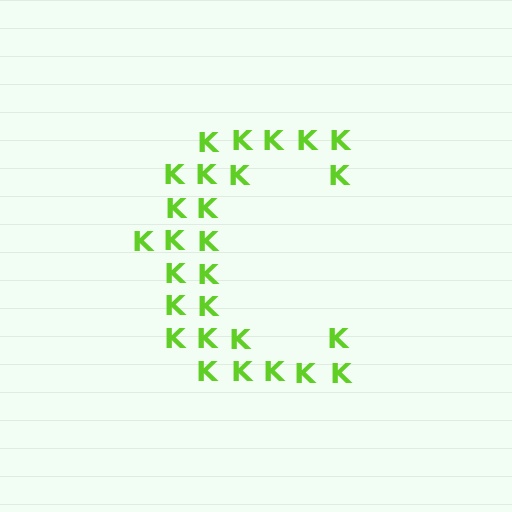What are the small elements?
The small elements are letter K's.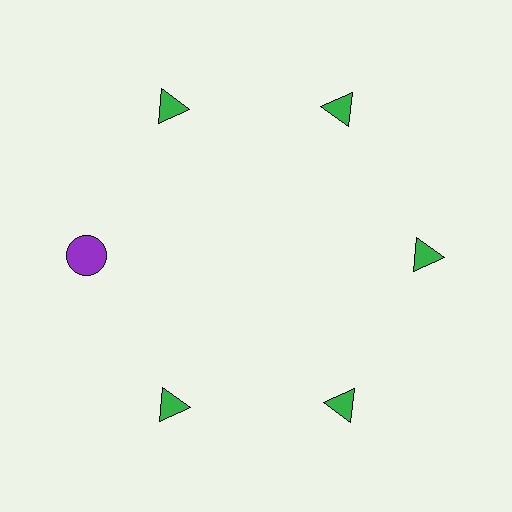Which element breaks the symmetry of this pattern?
The purple circle at roughly the 9 o'clock position breaks the symmetry. All other shapes are green triangles.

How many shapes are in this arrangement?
There are 6 shapes arranged in a ring pattern.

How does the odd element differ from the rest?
It differs in both color (purple instead of green) and shape (circle instead of triangle).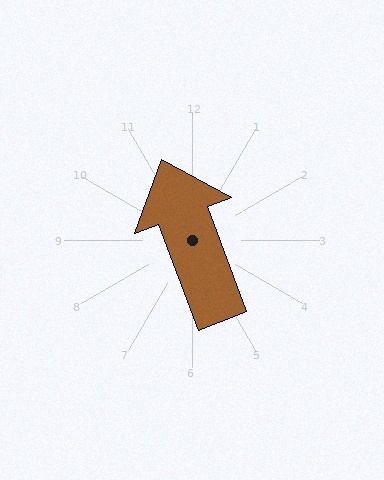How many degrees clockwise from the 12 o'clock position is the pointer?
Approximately 339 degrees.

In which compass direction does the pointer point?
North.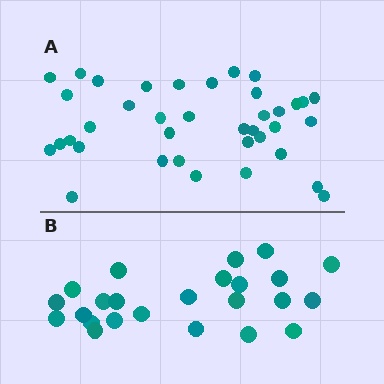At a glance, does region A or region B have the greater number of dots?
Region A (the top region) has more dots.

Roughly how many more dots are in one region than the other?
Region A has approximately 15 more dots than region B.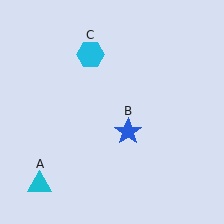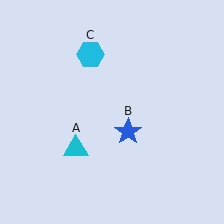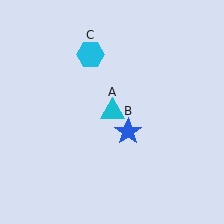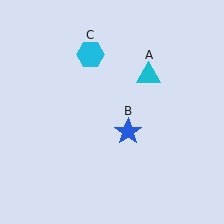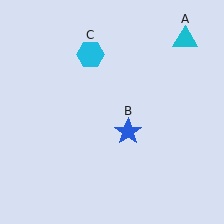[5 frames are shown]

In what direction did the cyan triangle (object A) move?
The cyan triangle (object A) moved up and to the right.